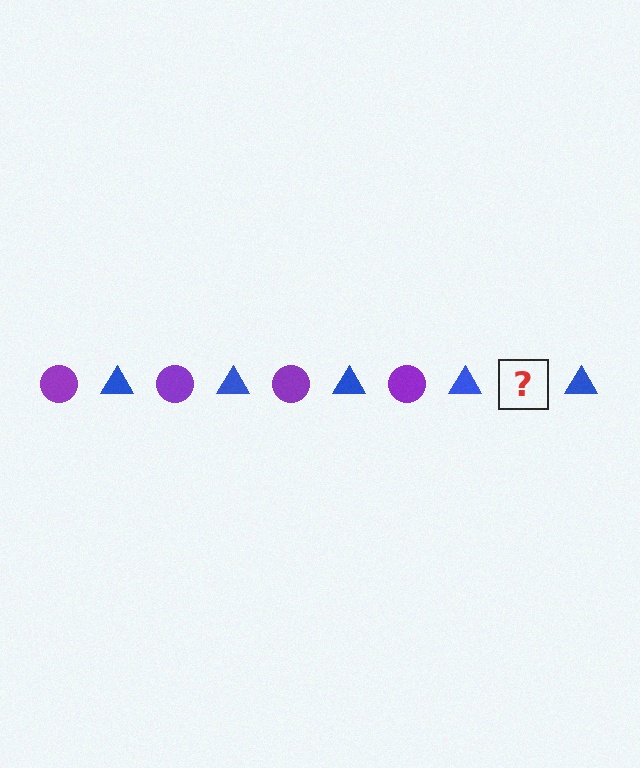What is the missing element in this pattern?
The missing element is a purple circle.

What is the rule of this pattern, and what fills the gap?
The rule is that the pattern alternates between purple circle and blue triangle. The gap should be filled with a purple circle.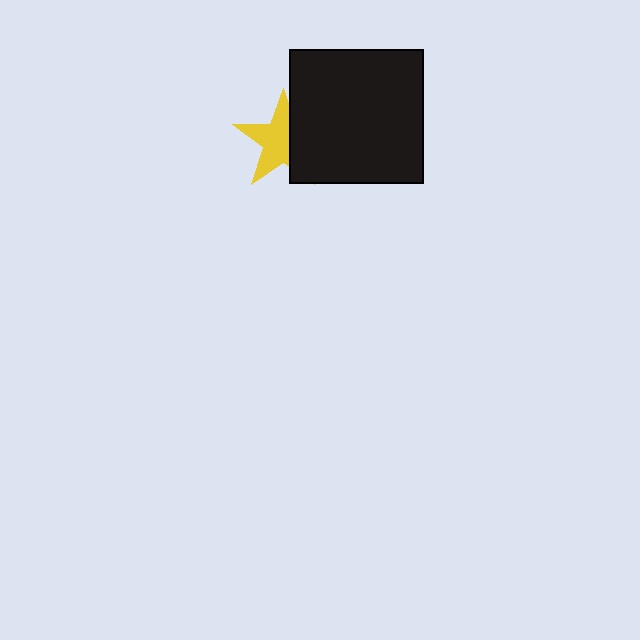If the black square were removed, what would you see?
You would see the complete yellow star.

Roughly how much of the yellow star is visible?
About half of it is visible (roughly 62%).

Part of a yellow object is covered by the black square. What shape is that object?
It is a star.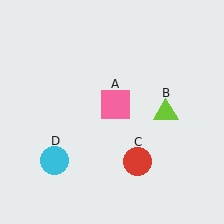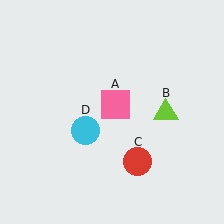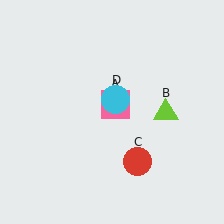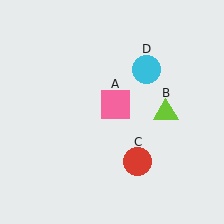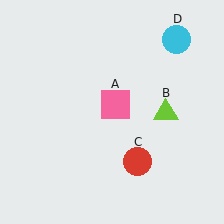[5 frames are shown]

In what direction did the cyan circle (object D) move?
The cyan circle (object D) moved up and to the right.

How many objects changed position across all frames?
1 object changed position: cyan circle (object D).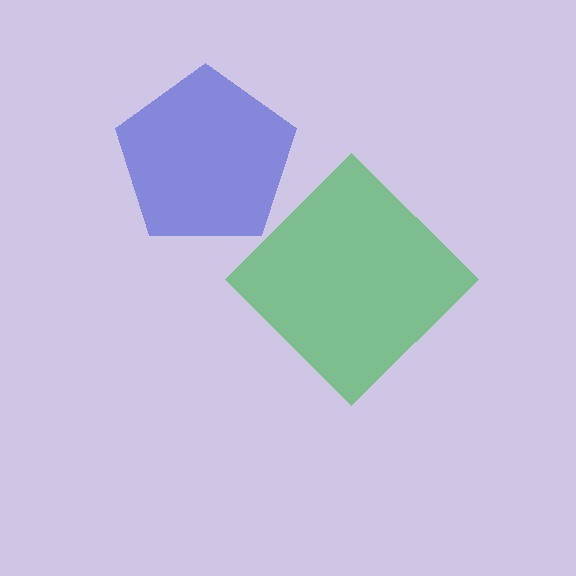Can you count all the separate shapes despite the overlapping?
Yes, there are 2 separate shapes.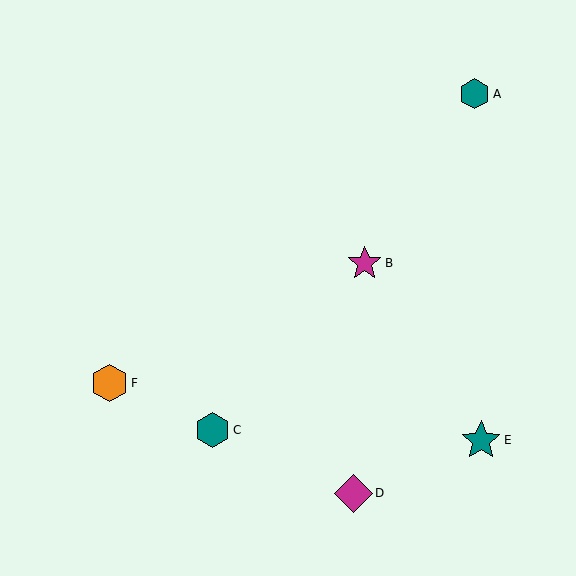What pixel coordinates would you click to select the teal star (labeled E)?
Click at (481, 440) to select the teal star E.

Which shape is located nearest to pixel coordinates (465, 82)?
The teal hexagon (labeled A) at (475, 94) is nearest to that location.